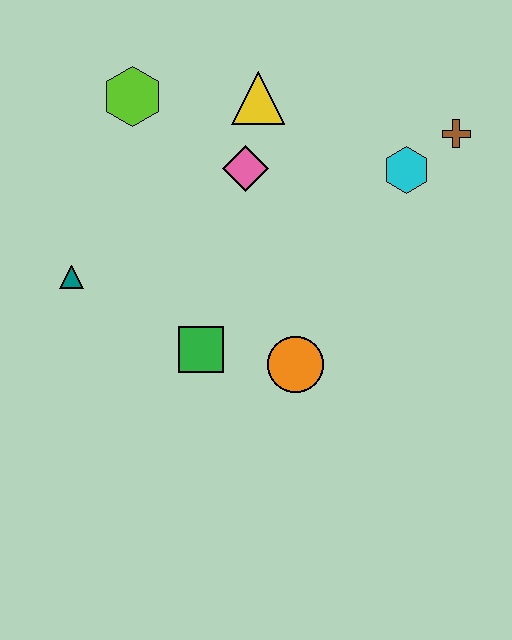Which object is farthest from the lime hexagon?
The brown cross is farthest from the lime hexagon.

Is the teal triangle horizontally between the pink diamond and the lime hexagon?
No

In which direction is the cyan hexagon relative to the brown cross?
The cyan hexagon is to the left of the brown cross.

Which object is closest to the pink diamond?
The yellow triangle is closest to the pink diamond.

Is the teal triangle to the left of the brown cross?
Yes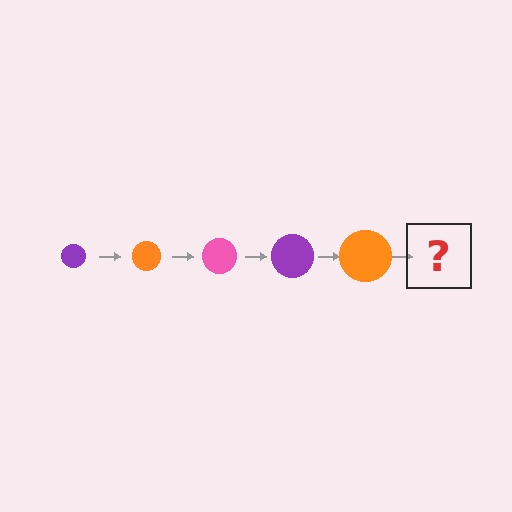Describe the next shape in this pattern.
It should be a pink circle, larger than the previous one.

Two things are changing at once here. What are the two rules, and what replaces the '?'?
The two rules are that the circle grows larger each step and the color cycles through purple, orange, and pink. The '?' should be a pink circle, larger than the previous one.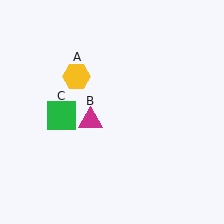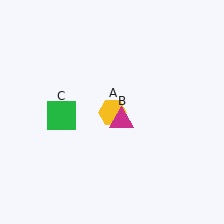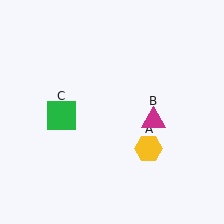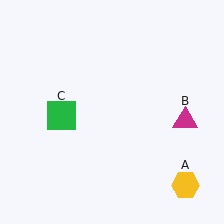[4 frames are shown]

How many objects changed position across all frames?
2 objects changed position: yellow hexagon (object A), magenta triangle (object B).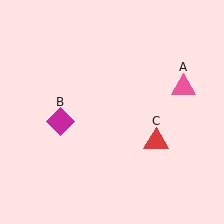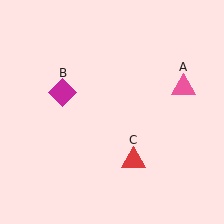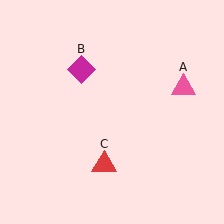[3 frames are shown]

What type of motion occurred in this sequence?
The magenta diamond (object B), red triangle (object C) rotated clockwise around the center of the scene.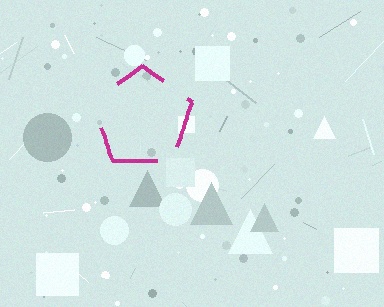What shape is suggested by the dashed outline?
The dashed outline suggests a pentagon.